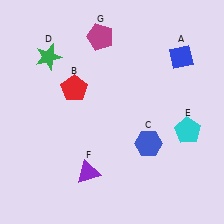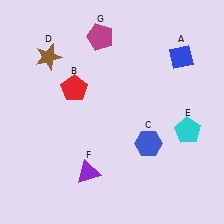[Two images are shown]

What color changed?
The star (D) changed from green in Image 1 to brown in Image 2.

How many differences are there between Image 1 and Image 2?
There is 1 difference between the two images.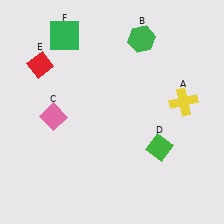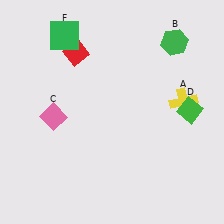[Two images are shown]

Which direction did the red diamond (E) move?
The red diamond (E) moved right.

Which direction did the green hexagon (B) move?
The green hexagon (B) moved right.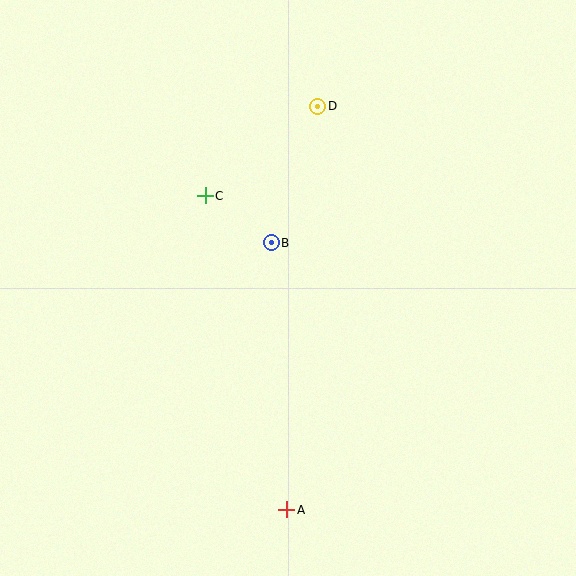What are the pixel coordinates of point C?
Point C is at (205, 196).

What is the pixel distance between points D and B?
The distance between D and B is 144 pixels.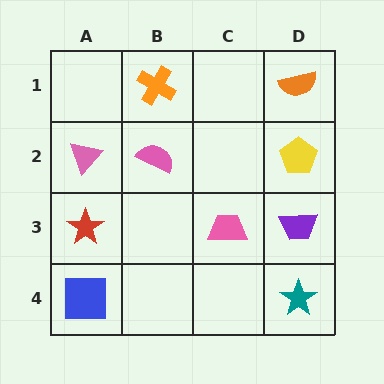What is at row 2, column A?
A pink triangle.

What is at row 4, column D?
A teal star.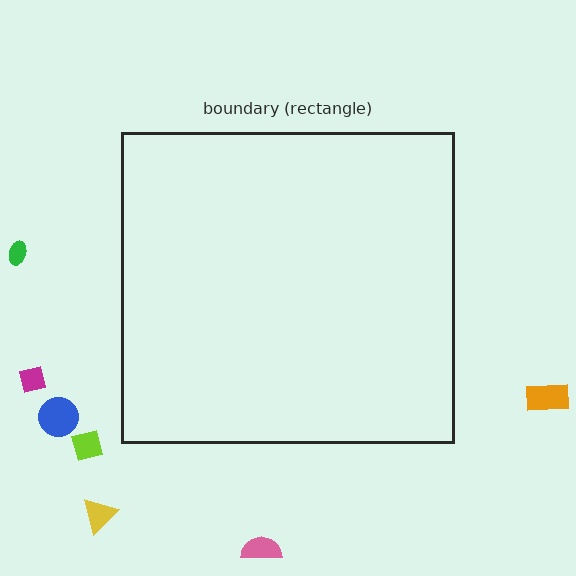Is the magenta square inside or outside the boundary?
Outside.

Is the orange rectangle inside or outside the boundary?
Outside.